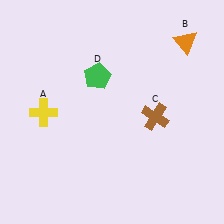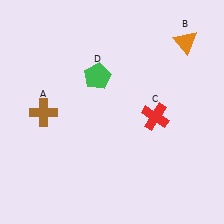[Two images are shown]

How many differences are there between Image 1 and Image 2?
There are 2 differences between the two images.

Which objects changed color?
A changed from yellow to brown. C changed from brown to red.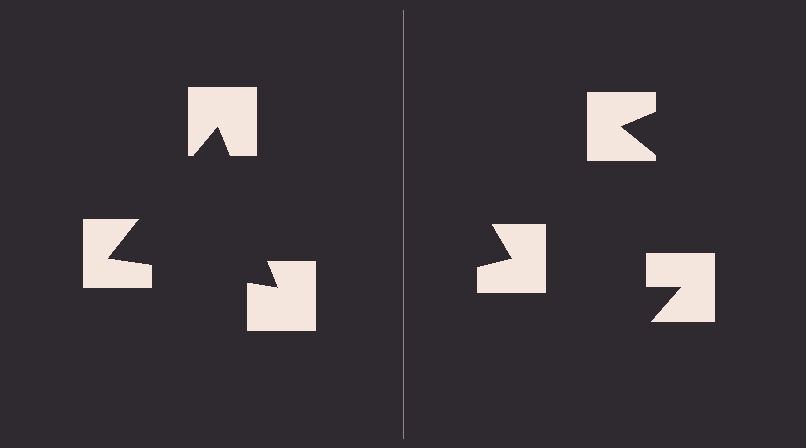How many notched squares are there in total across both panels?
6 — 3 on each side.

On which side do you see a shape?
An illusory triangle appears on the left side. On the right side the wedge cuts are rotated, so no coherent shape forms.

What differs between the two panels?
The notched squares are positioned identically on both sides; only the wedge orientations differ. On the left they align to a triangle; on the right they are misaligned.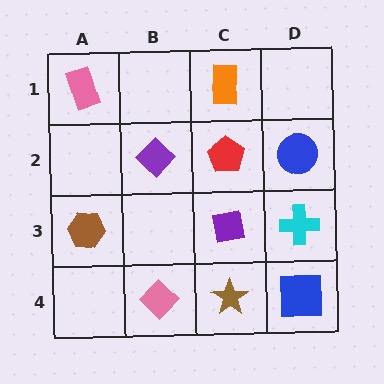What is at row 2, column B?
A purple diamond.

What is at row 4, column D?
A blue square.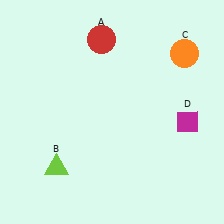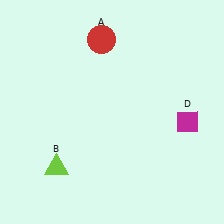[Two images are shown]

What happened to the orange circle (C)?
The orange circle (C) was removed in Image 2. It was in the top-right area of Image 1.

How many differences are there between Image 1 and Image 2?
There is 1 difference between the two images.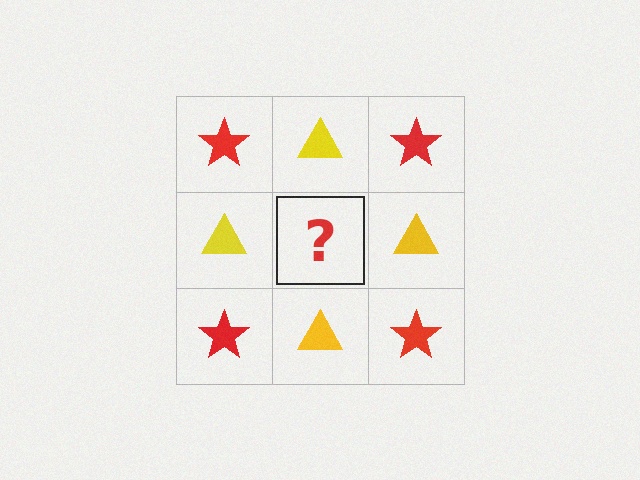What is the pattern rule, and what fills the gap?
The rule is that it alternates red star and yellow triangle in a checkerboard pattern. The gap should be filled with a red star.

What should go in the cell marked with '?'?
The missing cell should contain a red star.